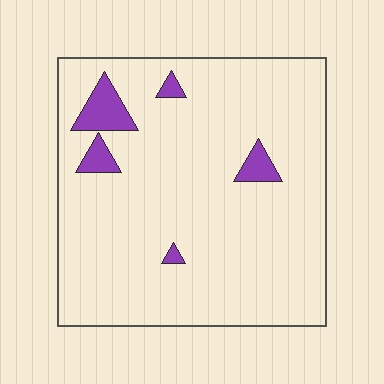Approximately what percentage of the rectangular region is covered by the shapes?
Approximately 5%.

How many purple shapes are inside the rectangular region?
5.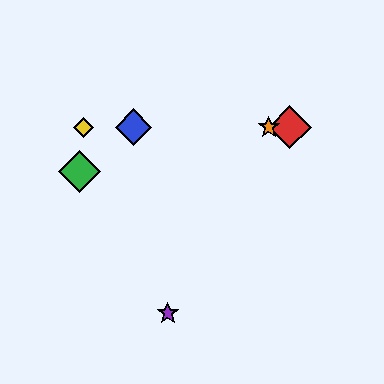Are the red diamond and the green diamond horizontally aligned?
No, the red diamond is at y≈127 and the green diamond is at y≈171.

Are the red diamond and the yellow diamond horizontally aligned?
Yes, both are at y≈127.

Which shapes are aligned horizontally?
The red diamond, the blue diamond, the yellow diamond, the orange star are aligned horizontally.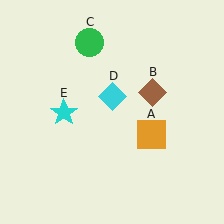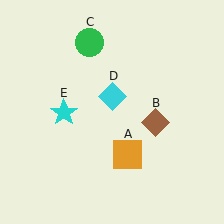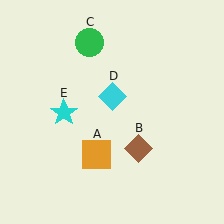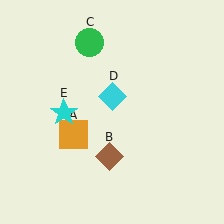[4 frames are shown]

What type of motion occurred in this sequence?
The orange square (object A), brown diamond (object B) rotated clockwise around the center of the scene.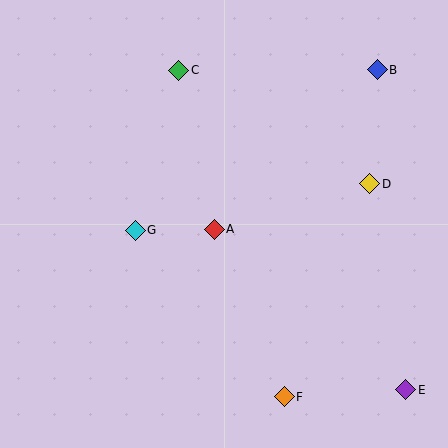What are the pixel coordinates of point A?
Point A is at (214, 229).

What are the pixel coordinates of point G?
Point G is at (135, 230).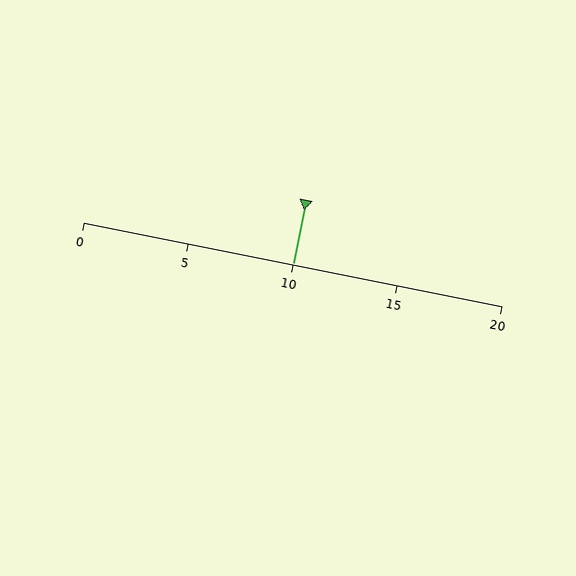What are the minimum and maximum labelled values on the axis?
The axis runs from 0 to 20.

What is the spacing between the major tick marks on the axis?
The major ticks are spaced 5 apart.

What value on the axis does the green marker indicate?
The marker indicates approximately 10.